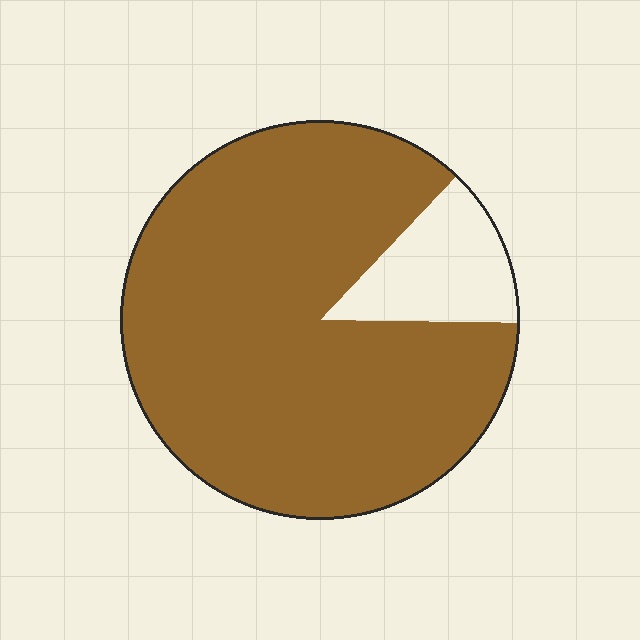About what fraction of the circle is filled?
About seven eighths (7/8).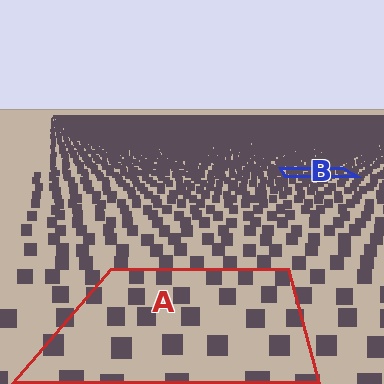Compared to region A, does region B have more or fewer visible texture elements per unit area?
Region B has more texture elements per unit area — they are packed more densely because it is farther away.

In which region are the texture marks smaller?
The texture marks are smaller in region B, because it is farther away.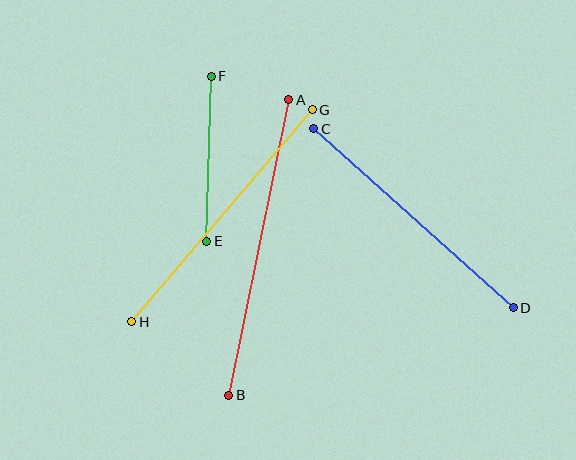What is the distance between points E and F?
The distance is approximately 165 pixels.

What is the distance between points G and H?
The distance is approximately 278 pixels.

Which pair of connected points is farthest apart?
Points A and B are farthest apart.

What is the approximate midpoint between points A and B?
The midpoint is at approximately (259, 248) pixels.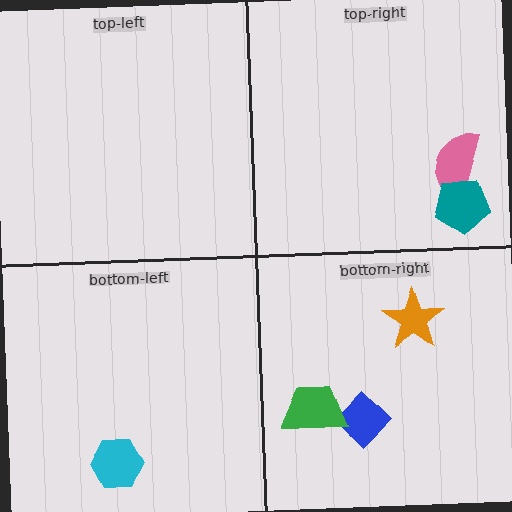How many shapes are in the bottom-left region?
1.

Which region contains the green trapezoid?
The bottom-right region.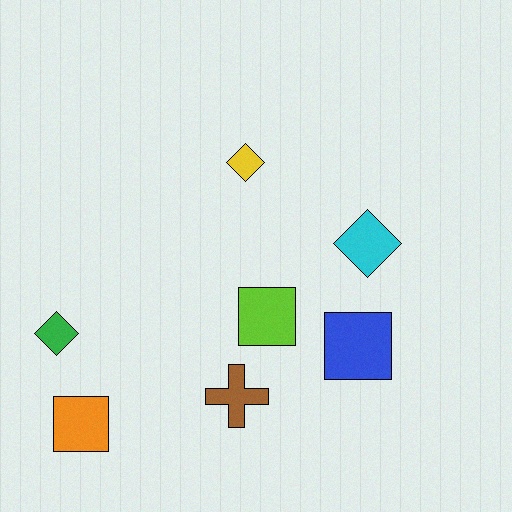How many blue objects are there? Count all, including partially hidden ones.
There is 1 blue object.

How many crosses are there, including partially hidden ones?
There is 1 cross.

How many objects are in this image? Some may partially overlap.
There are 7 objects.